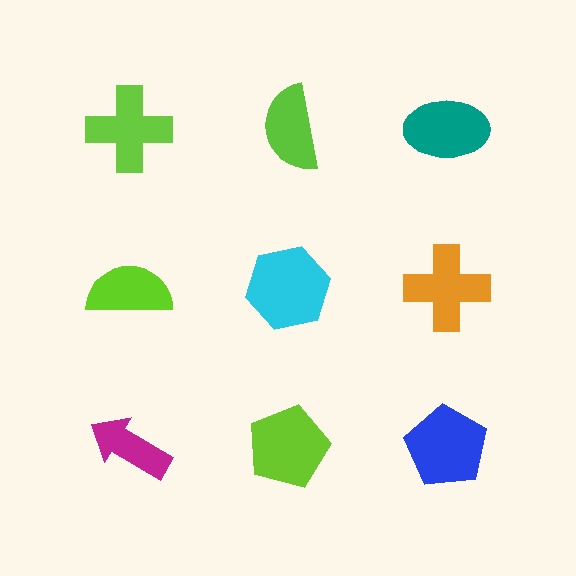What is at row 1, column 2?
A lime semicircle.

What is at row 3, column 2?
A lime pentagon.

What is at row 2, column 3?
An orange cross.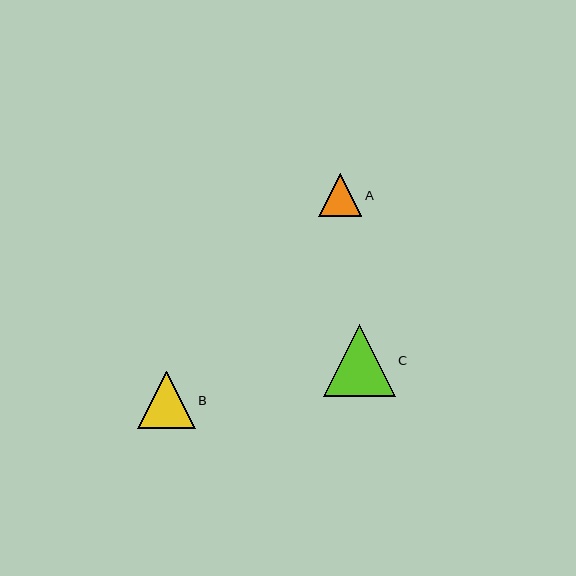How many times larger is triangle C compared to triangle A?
Triangle C is approximately 1.6 times the size of triangle A.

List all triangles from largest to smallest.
From largest to smallest: C, B, A.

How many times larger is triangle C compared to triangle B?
Triangle C is approximately 1.2 times the size of triangle B.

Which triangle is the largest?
Triangle C is the largest with a size of approximately 71 pixels.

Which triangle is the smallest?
Triangle A is the smallest with a size of approximately 43 pixels.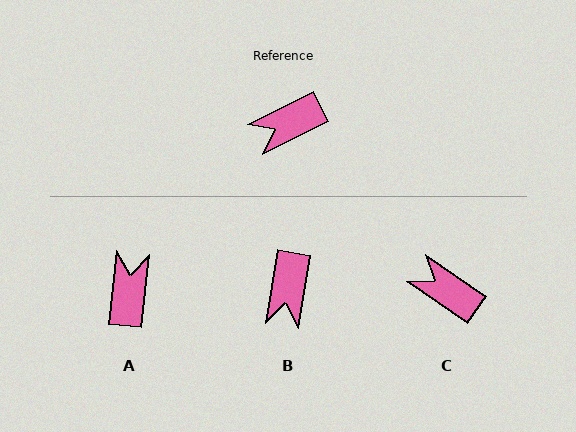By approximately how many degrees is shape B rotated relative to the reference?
Approximately 54 degrees counter-clockwise.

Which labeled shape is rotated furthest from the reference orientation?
A, about 123 degrees away.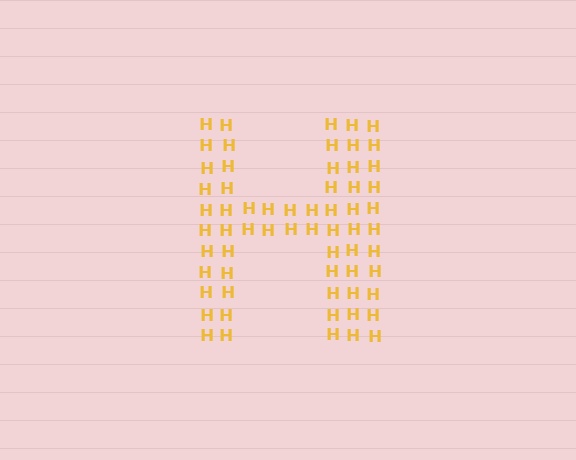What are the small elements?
The small elements are letter H's.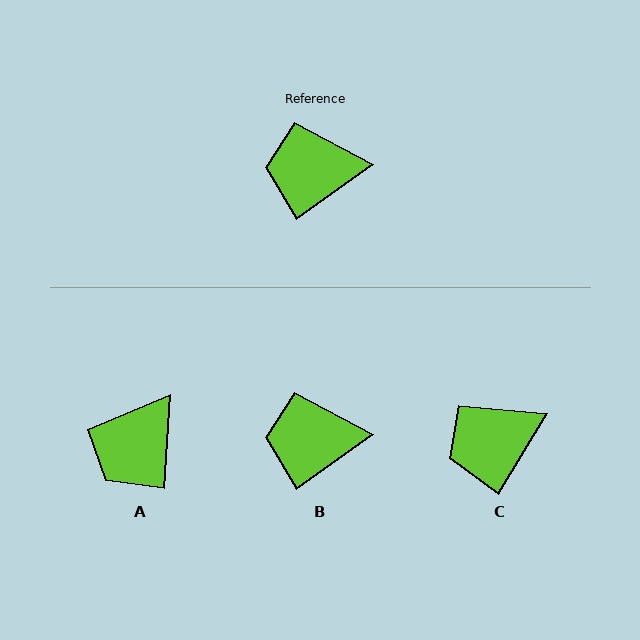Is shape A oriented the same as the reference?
No, it is off by about 51 degrees.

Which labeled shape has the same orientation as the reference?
B.